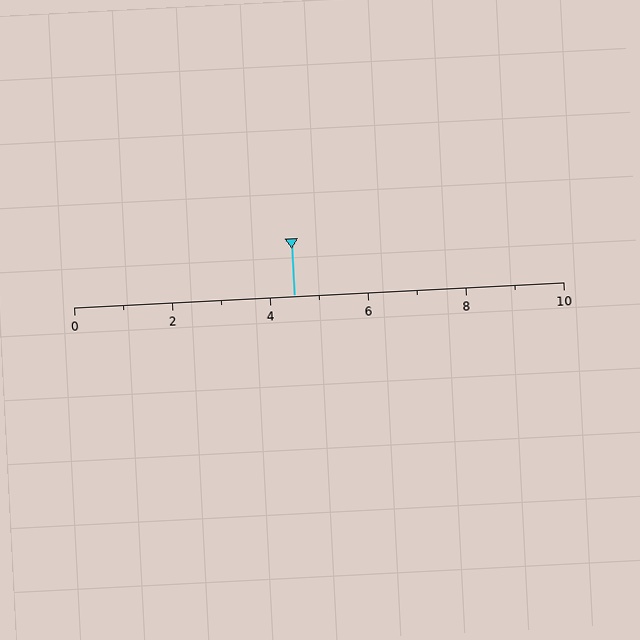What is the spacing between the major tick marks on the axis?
The major ticks are spaced 2 apart.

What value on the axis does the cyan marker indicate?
The marker indicates approximately 4.5.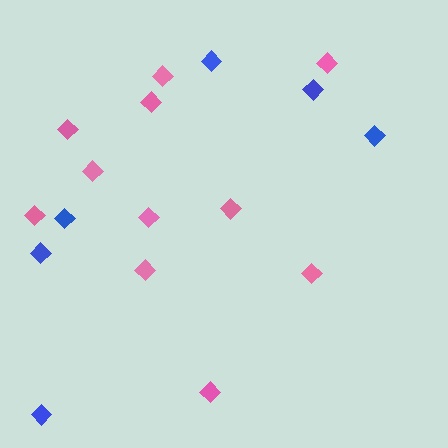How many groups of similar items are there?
There are 2 groups: one group of blue diamonds (6) and one group of pink diamonds (11).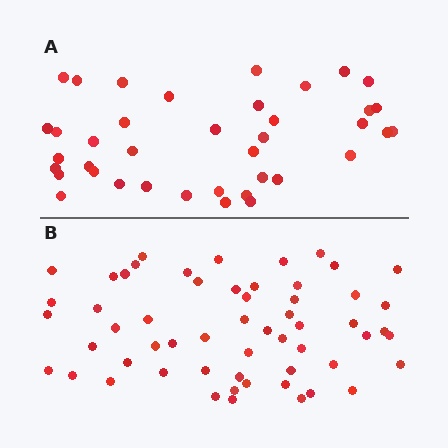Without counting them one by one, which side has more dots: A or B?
Region B (the bottom region) has more dots.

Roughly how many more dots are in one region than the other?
Region B has approximately 20 more dots than region A.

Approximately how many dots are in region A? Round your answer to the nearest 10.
About 40 dots. (The exact count is 39, which rounds to 40.)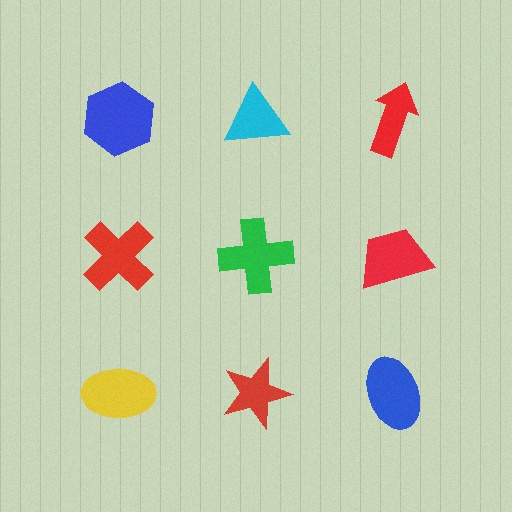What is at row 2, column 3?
A red trapezoid.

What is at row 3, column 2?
A red star.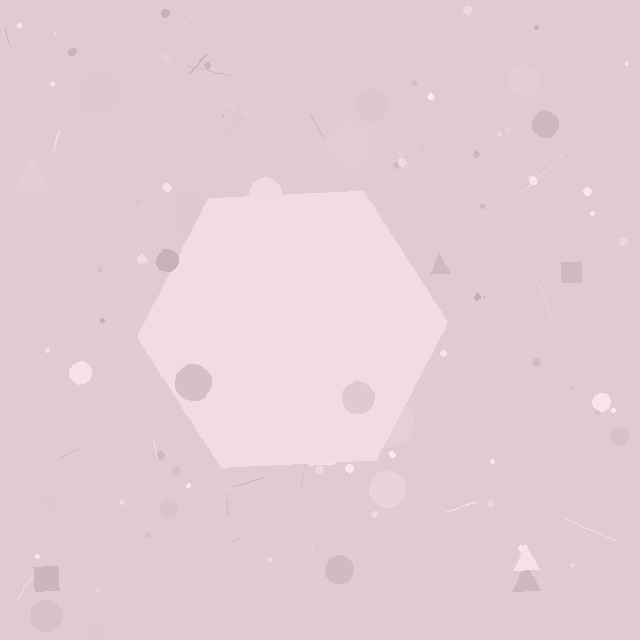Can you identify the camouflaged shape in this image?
The camouflaged shape is a hexagon.